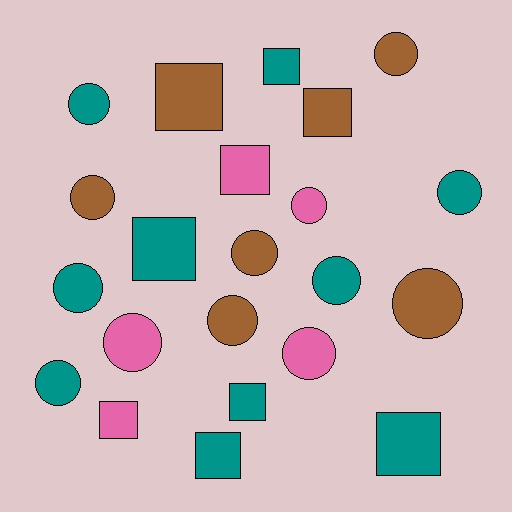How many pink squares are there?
There are 2 pink squares.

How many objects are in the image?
There are 22 objects.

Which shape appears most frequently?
Circle, with 13 objects.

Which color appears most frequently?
Teal, with 10 objects.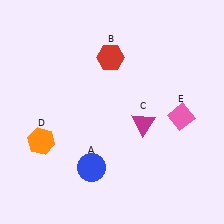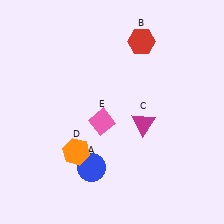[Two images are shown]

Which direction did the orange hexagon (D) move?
The orange hexagon (D) moved right.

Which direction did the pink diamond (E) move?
The pink diamond (E) moved left.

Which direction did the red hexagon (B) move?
The red hexagon (B) moved right.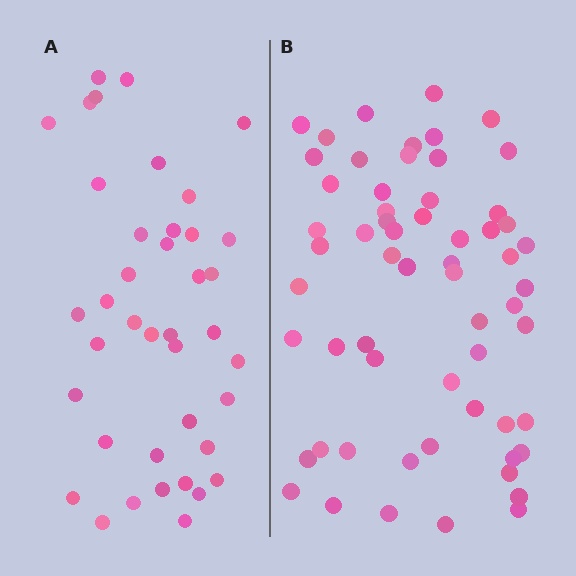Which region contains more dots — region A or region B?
Region B (the right region) has more dots.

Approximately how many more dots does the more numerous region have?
Region B has approximately 20 more dots than region A.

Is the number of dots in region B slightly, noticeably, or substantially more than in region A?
Region B has substantially more. The ratio is roughly 1.5 to 1.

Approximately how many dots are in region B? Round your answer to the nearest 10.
About 60 dots.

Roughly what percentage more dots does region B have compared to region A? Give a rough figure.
About 50% more.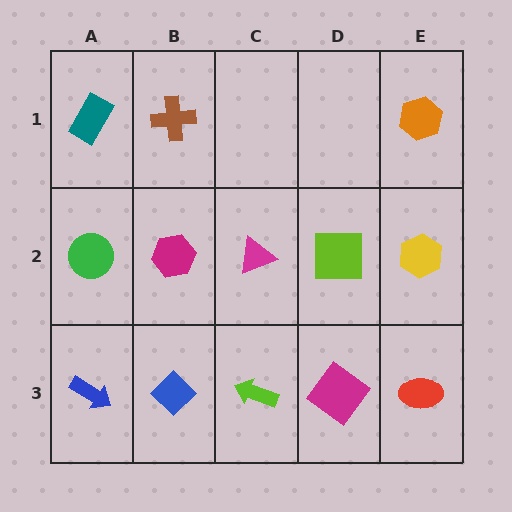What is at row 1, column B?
A brown cross.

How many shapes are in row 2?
5 shapes.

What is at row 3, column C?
A lime arrow.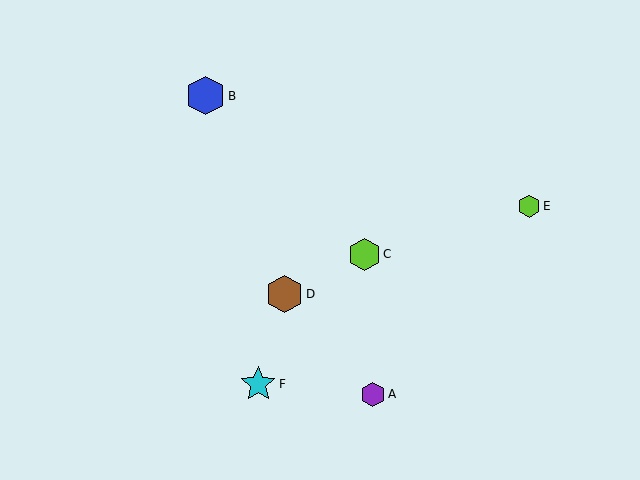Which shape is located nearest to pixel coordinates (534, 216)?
The lime hexagon (labeled E) at (529, 206) is nearest to that location.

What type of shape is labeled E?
Shape E is a lime hexagon.